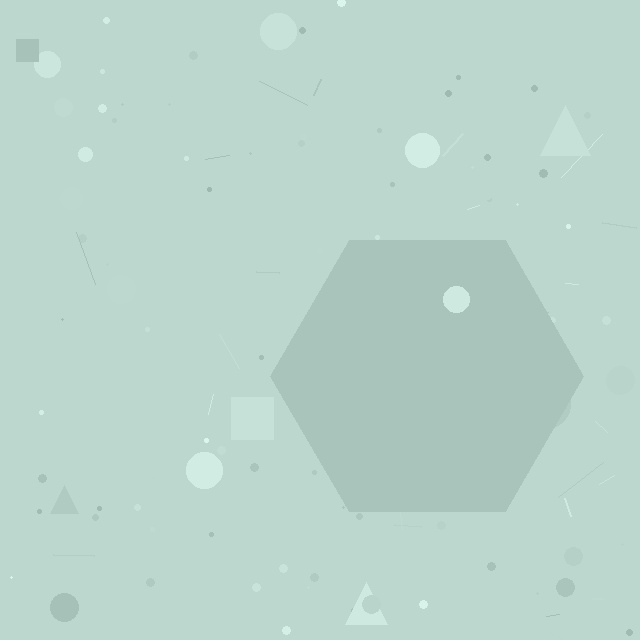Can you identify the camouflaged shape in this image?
The camouflaged shape is a hexagon.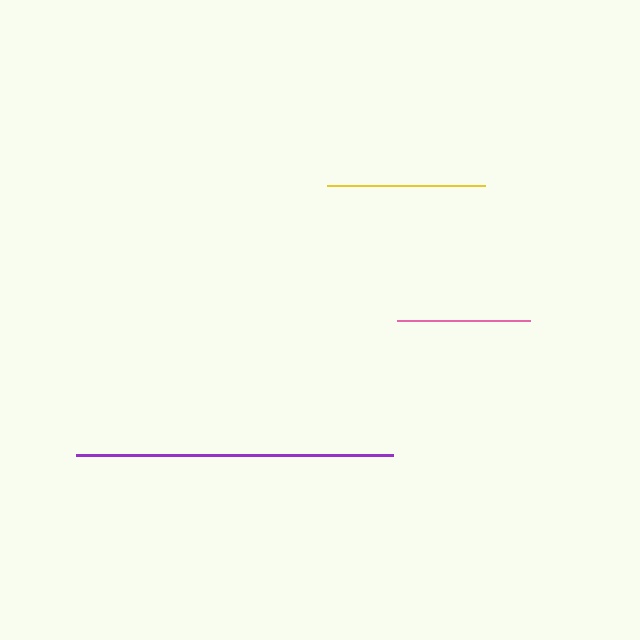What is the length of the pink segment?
The pink segment is approximately 133 pixels long.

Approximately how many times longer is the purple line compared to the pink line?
The purple line is approximately 2.4 times the length of the pink line.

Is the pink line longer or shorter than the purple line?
The purple line is longer than the pink line.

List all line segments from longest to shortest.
From longest to shortest: purple, yellow, pink.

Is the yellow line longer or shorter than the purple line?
The purple line is longer than the yellow line.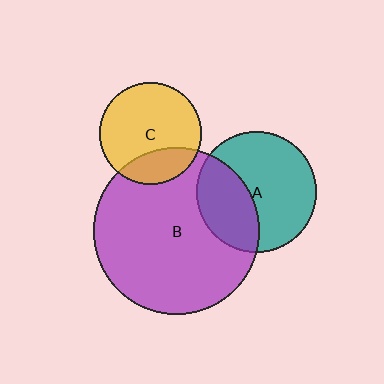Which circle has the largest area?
Circle B (purple).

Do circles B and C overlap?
Yes.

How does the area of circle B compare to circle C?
Approximately 2.7 times.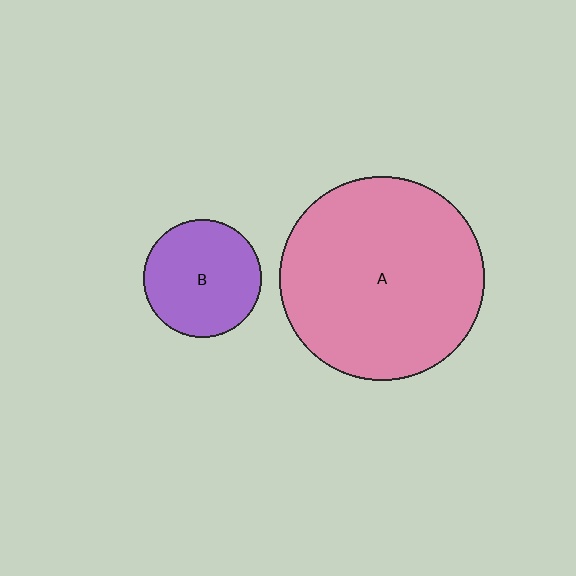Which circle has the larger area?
Circle A (pink).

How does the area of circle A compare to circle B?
Approximately 3.0 times.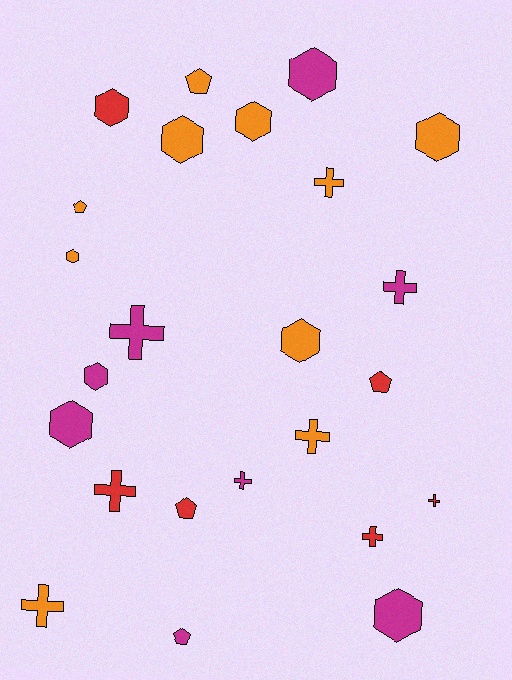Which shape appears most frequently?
Hexagon, with 10 objects.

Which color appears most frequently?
Orange, with 10 objects.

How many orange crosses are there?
There are 3 orange crosses.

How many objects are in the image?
There are 24 objects.